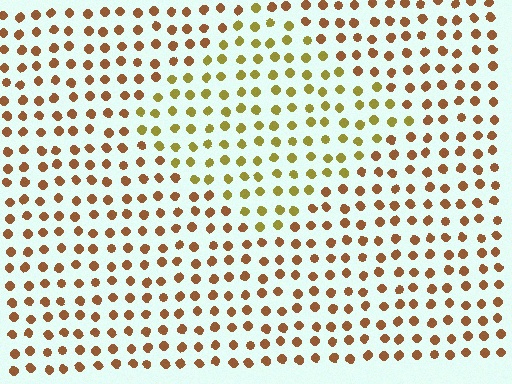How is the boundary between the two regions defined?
The boundary is defined purely by a slight shift in hue (about 35 degrees). Spacing, size, and orientation are identical on both sides.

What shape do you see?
I see a diamond.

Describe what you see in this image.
The image is filled with small brown elements in a uniform arrangement. A diamond-shaped region is visible where the elements are tinted to a slightly different hue, forming a subtle color boundary.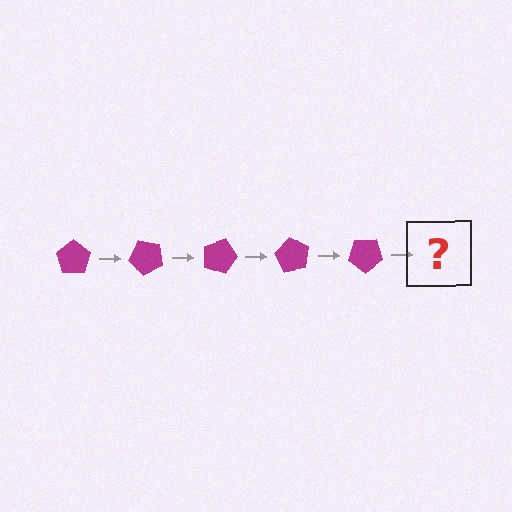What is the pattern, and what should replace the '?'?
The pattern is that the pentagon rotates 45 degrees each step. The '?' should be a magenta pentagon rotated 225 degrees.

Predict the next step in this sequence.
The next step is a magenta pentagon rotated 225 degrees.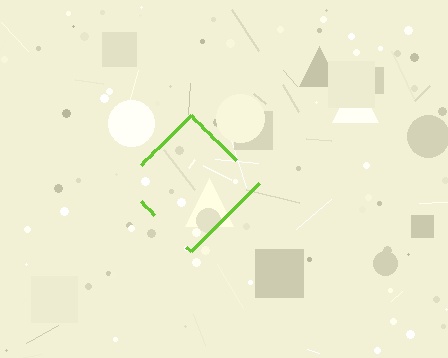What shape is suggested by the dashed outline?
The dashed outline suggests a diamond.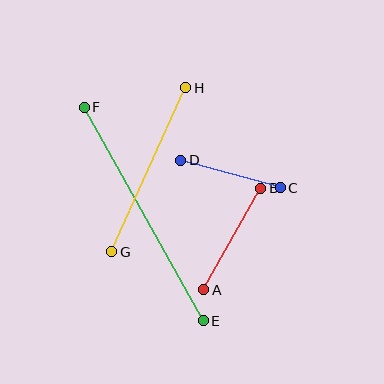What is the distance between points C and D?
The distance is approximately 104 pixels.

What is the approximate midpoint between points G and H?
The midpoint is at approximately (149, 170) pixels.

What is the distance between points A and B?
The distance is approximately 116 pixels.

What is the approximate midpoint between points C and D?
The midpoint is at approximately (231, 174) pixels.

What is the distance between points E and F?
The distance is approximately 244 pixels.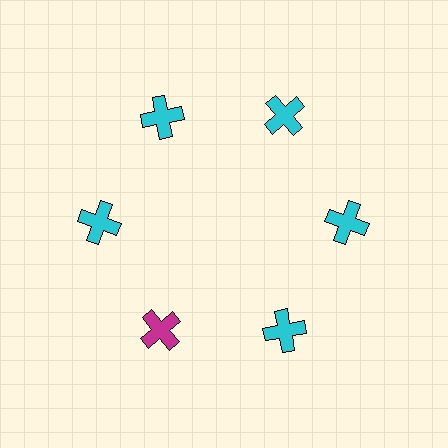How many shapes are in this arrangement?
There are 6 shapes arranged in a ring pattern.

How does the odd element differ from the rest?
It has a different color: magenta instead of cyan.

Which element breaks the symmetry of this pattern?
The magenta cross at roughly the 7 o'clock position breaks the symmetry. All other shapes are cyan crosses.